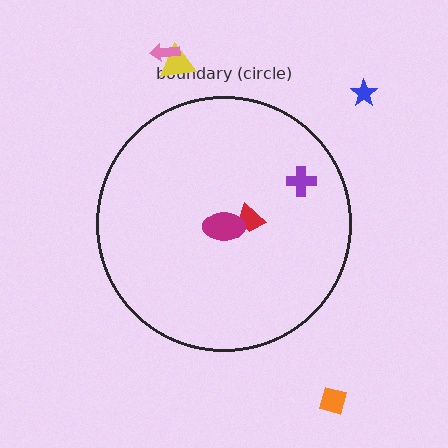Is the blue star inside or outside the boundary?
Outside.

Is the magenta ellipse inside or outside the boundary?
Inside.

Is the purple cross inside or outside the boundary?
Inside.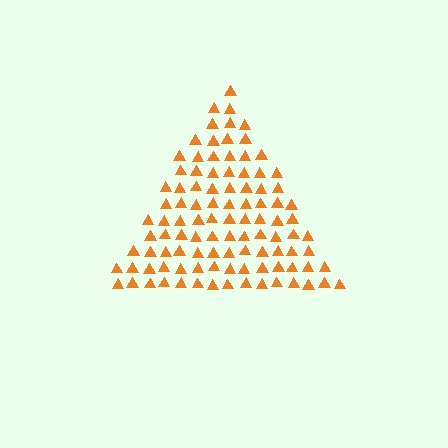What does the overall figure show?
The overall figure shows a triangle.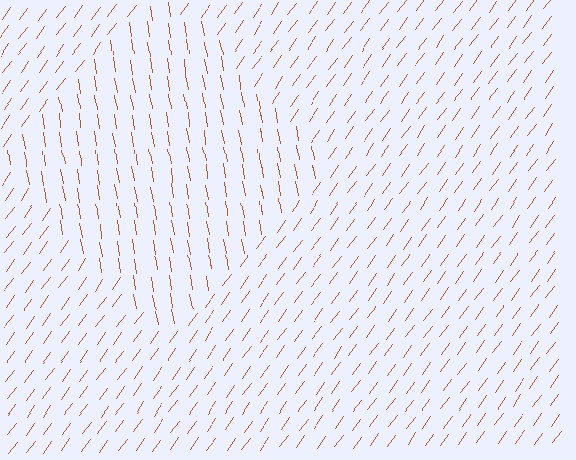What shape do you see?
I see a diamond.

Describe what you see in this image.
The image is filled with small brown line segments. A diamond region in the image has lines oriented differently from the surrounding lines, creating a visible texture boundary.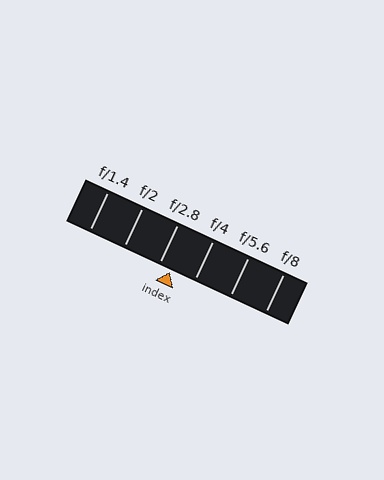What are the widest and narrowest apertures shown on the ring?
The widest aperture shown is f/1.4 and the narrowest is f/8.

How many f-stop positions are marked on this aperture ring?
There are 6 f-stop positions marked.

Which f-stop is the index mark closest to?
The index mark is closest to f/2.8.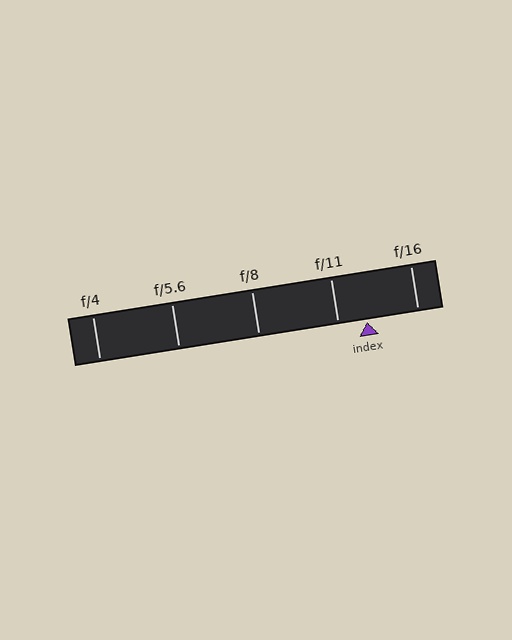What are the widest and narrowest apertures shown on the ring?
The widest aperture shown is f/4 and the narrowest is f/16.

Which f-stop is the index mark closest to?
The index mark is closest to f/11.